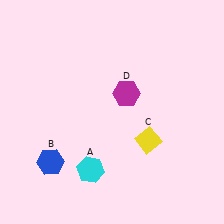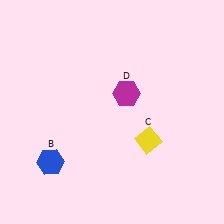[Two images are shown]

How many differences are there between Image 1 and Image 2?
There is 1 difference between the two images.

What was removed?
The cyan hexagon (A) was removed in Image 2.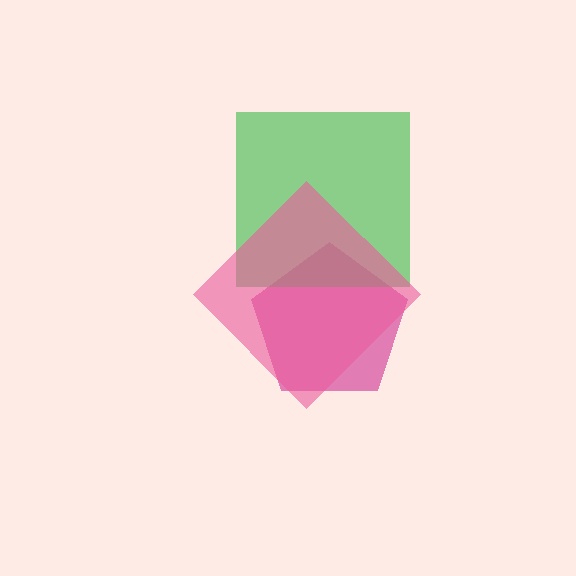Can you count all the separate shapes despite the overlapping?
Yes, there are 3 separate shapes.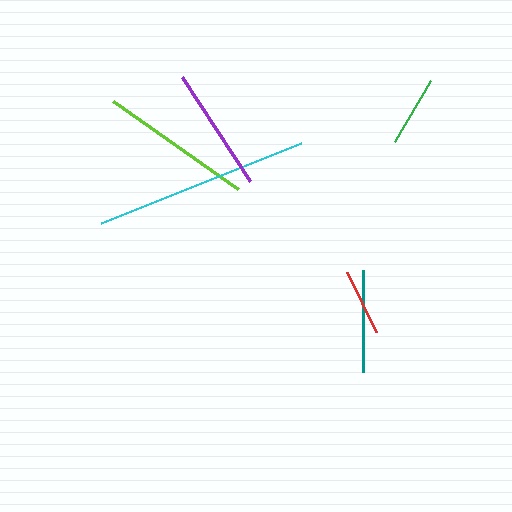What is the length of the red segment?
The red segment is approximately 67 pixels long.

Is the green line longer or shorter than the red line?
The green line is longer than the red line.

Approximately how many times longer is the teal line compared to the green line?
The teal line is approximately 1.4 times the length of the green line.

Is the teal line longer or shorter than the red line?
The teal line is longer than the red line.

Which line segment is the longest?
The cyan line is the longest at approximately 215 pixels.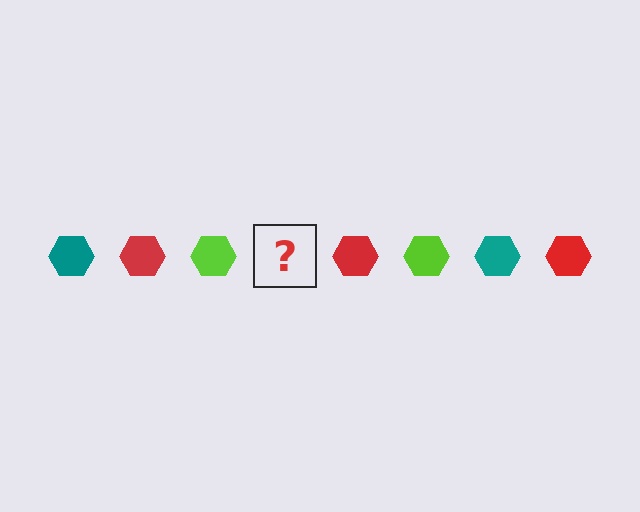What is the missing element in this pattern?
The missing element is a teal hexagon.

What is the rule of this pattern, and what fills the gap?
The rule is that the pattern cycles through teal, red, lime hexagons. The gap should be filled with a teal hexagon.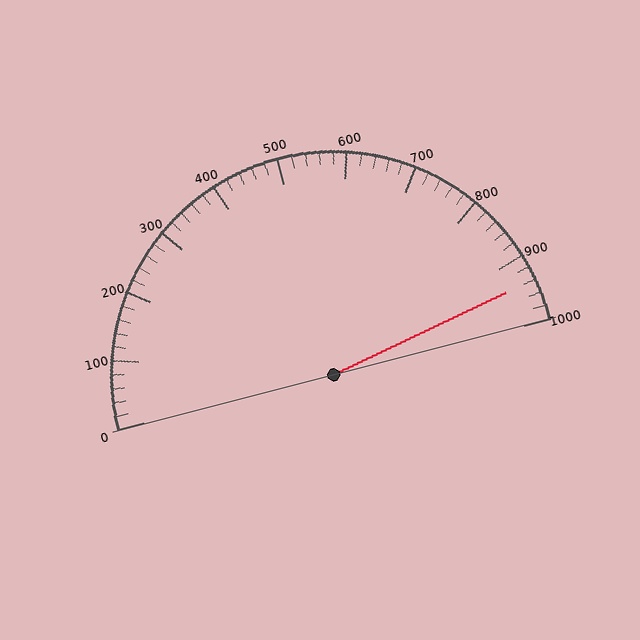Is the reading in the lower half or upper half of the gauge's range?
The reading is in the upper half of the range (0 to 1000).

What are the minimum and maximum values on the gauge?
The gauge ranges from 0 to 1000.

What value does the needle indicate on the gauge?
The needle indicates approximately 940.